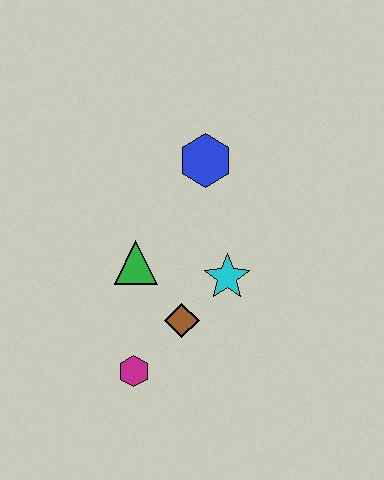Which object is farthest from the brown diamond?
The blue hexagon is farthest from the brown diamond.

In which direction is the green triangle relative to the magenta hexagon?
The green triangle is above the magenta hexagon.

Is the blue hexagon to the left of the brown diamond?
No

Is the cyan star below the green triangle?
Yes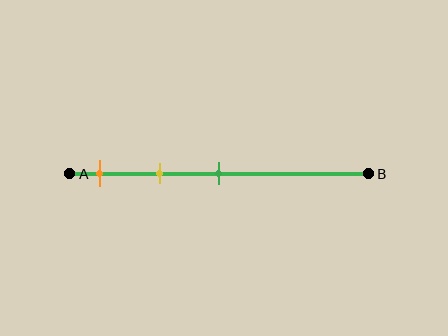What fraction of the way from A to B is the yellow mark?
The yellow mark is approximately 30% (0.3) of the way from A to B.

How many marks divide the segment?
There are 3 marks dividing the segment.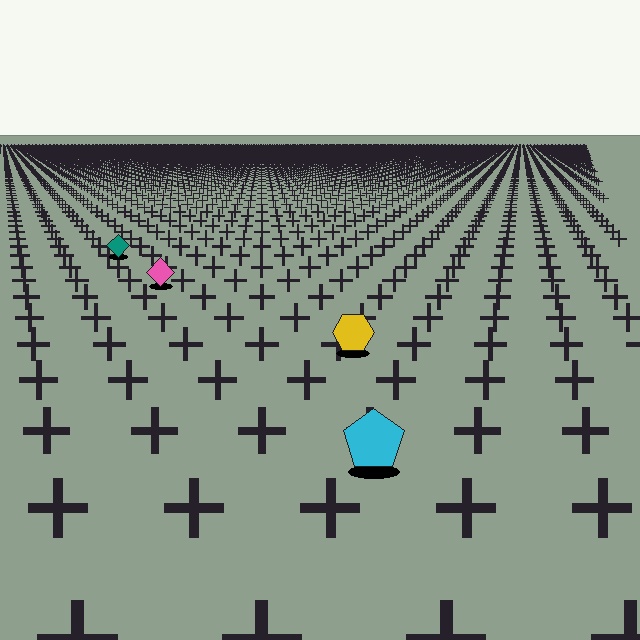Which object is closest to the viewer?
The cyan pentagon is closest. The texture marks near it are larger and more spread out.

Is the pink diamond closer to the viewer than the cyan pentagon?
No. The cyan pentagon is closer — you can tell from the texture gradient: the ground texture is coarser near it.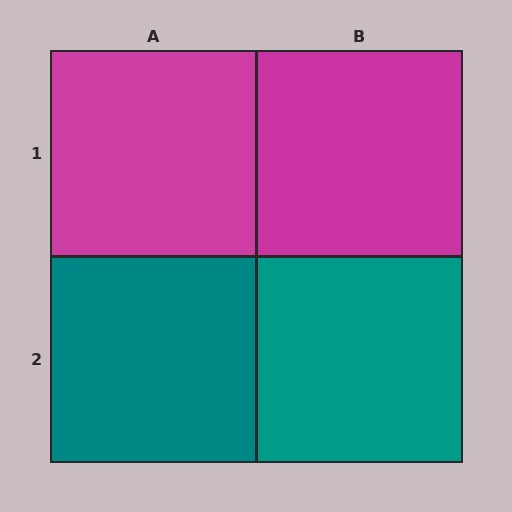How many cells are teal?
2 cells are teal.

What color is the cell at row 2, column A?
Teal.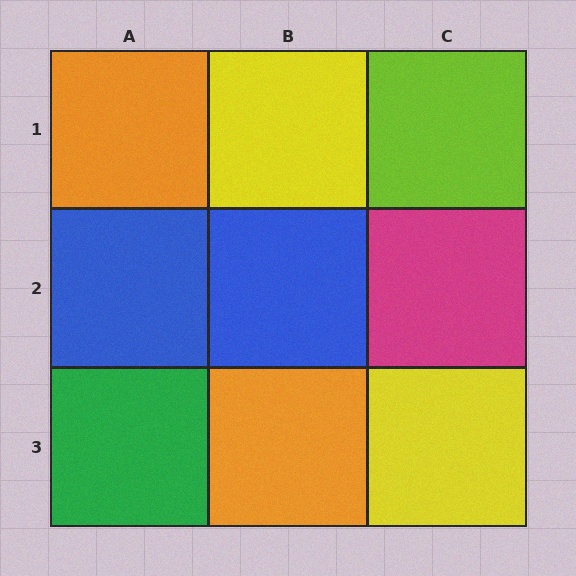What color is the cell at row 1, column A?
Orange.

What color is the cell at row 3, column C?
Yellow.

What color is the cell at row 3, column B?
Orange.